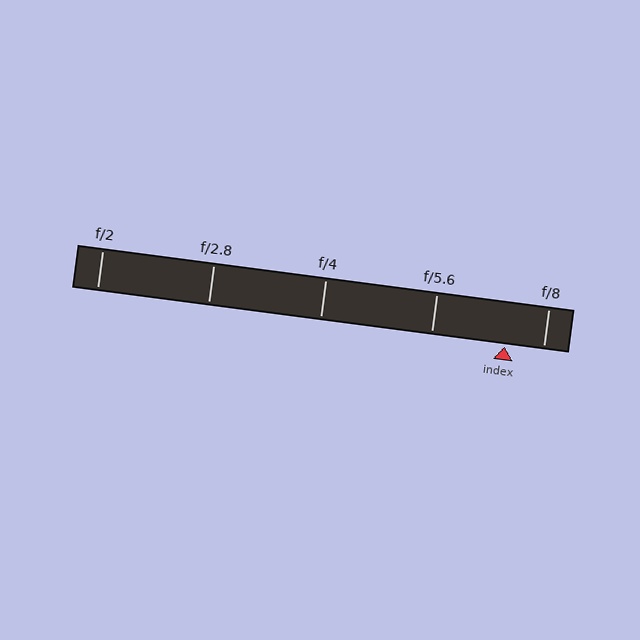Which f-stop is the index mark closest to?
The index mark is closest to f/8.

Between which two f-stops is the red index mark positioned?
The index mark is between f/5.6 and f/8.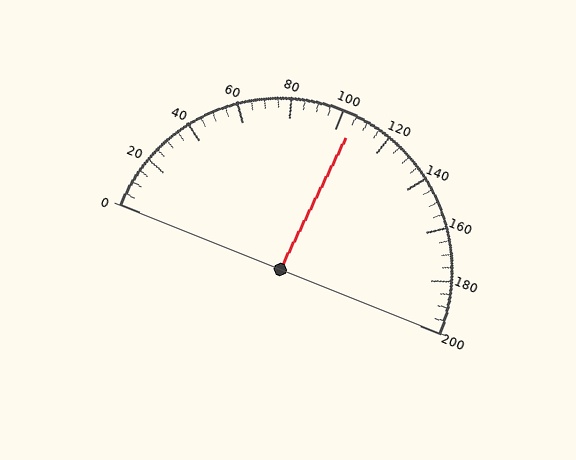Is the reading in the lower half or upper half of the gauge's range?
The reading is in the upper half of the range (0 to 200).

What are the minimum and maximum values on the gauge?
The gauge ranges from 0 to 200.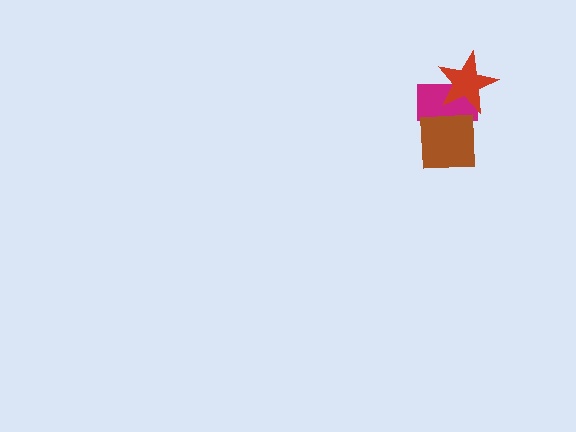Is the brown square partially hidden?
Yes, it is partially covered by another shape.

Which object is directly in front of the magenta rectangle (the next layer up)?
The brown square is directly in front of the magenta rectangle.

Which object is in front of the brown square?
The red star is in front of the brown square.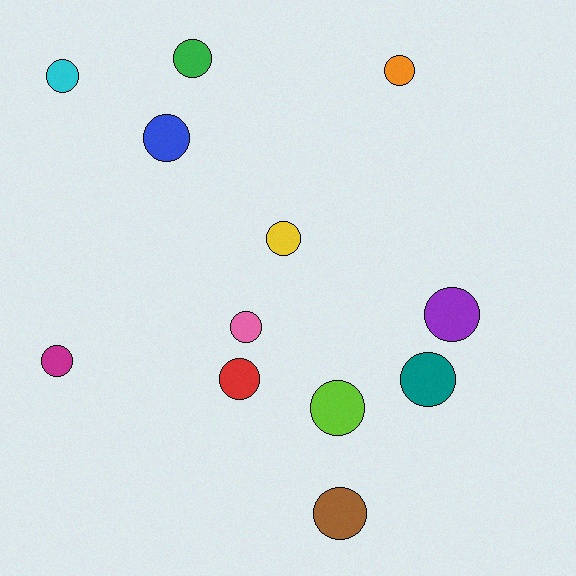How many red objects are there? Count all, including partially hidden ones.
There is 1 red object.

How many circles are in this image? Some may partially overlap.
There are 12 circles.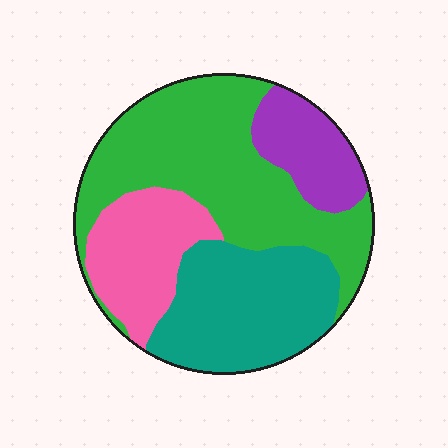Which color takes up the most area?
Green, at roughly 40%.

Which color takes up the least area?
Purple, at roughly 15%.